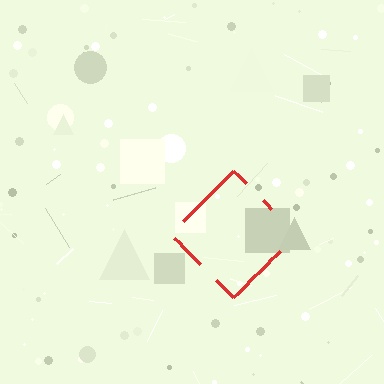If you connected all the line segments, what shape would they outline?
They would outline a diamond.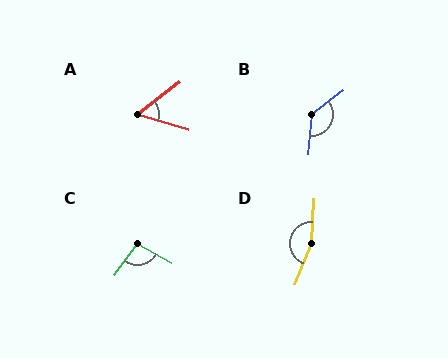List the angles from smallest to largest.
A (55°), C (97°), B (132°), D (162°).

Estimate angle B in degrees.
Approximately 132 degrees.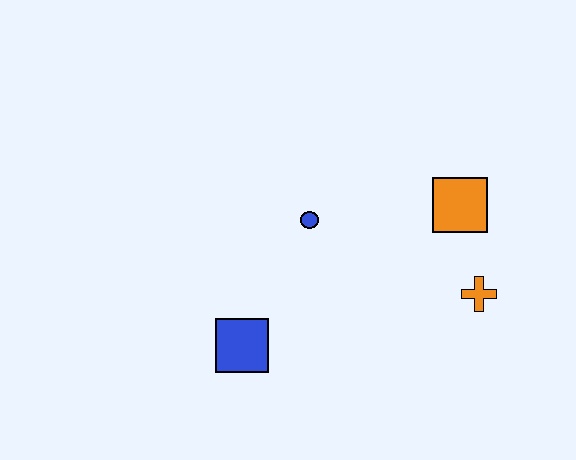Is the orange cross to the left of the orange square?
No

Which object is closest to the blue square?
The blue circle is closest to the blue square.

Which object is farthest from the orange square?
The blue square is farthest from the orange square.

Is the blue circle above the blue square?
Yes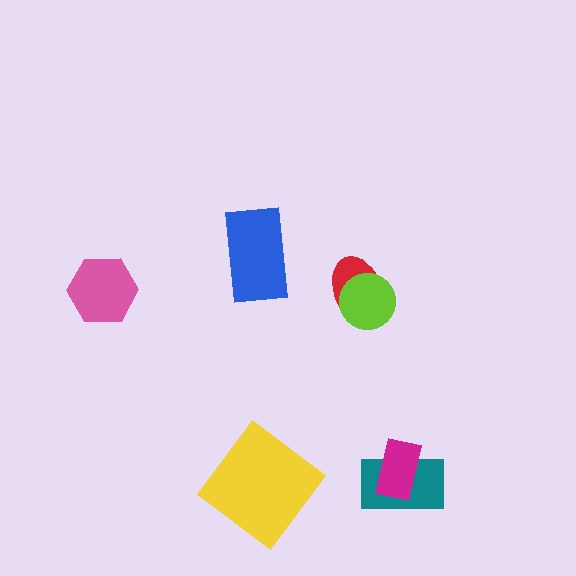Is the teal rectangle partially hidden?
Yes, it is partially covered by another shape.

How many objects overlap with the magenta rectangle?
1 object overlaps with the magenta rectangle.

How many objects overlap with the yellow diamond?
0 objects overlap with the yellow diamond.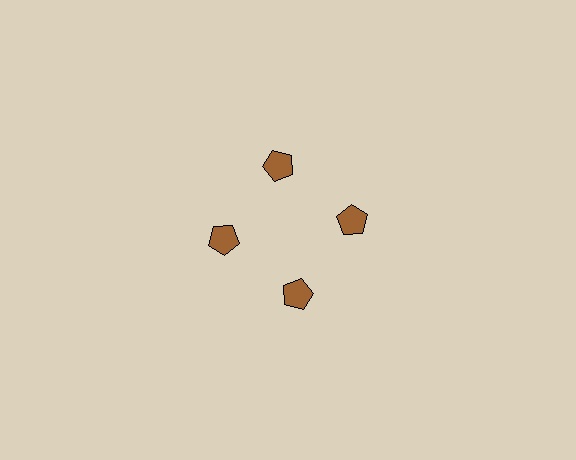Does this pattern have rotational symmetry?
Yes, this pattern has 4-fold rotational symmetry. It looks the same after rotating 90 degrees around the center.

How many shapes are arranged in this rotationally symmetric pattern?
There are 4 shapes, arranged in 4 groups of 1.